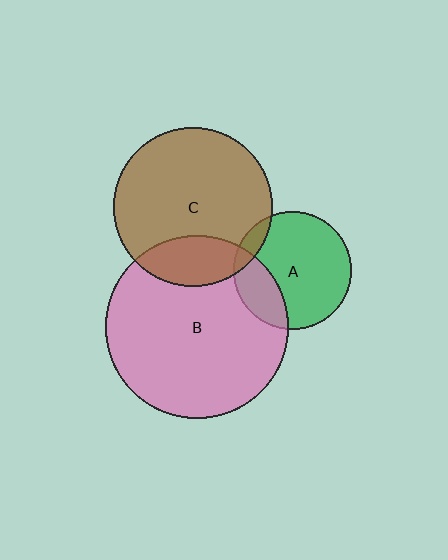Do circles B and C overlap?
Yes.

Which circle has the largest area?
Circle B (pink).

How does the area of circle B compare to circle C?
Approximately 1.3 times.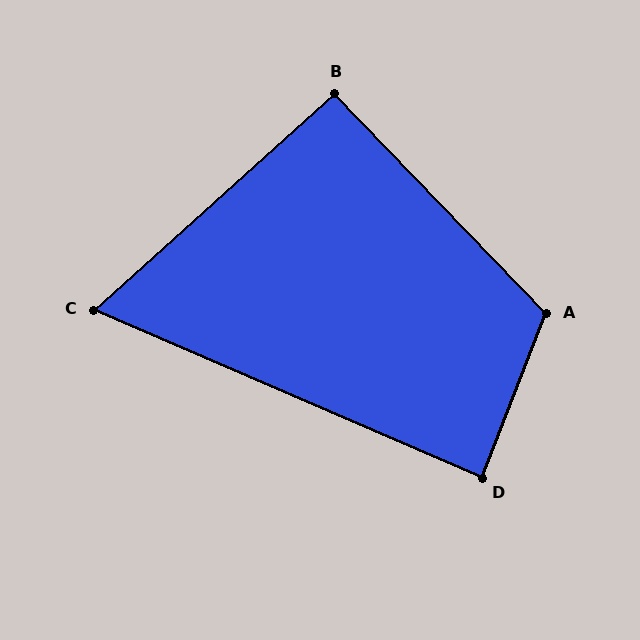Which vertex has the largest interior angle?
A, at approximately 115 degrees.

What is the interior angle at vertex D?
Approximately 88 degrees (approximately right).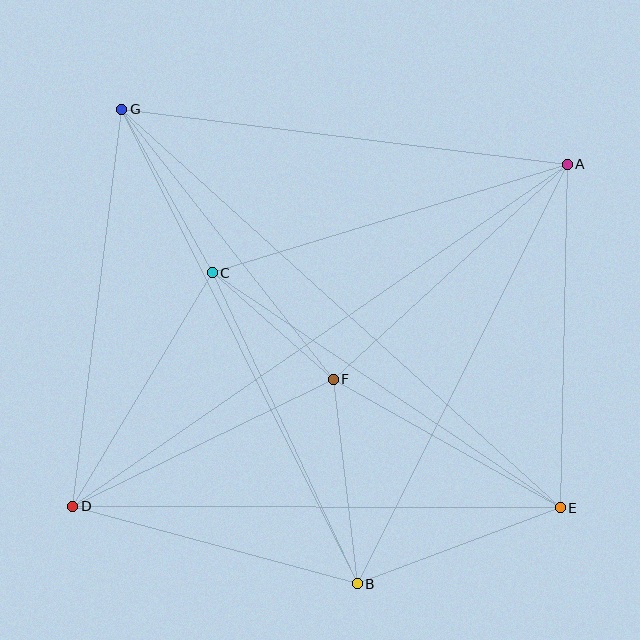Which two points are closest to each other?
Points C and F are closest to each other.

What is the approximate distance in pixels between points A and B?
The distance between A and B is approximately 469 pixels.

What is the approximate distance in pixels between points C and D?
The distance between C and D is approximately 272 pixels.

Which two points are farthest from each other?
Points A and D are farthest from each other.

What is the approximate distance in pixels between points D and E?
The distance between D and E is approximately 488 pixels.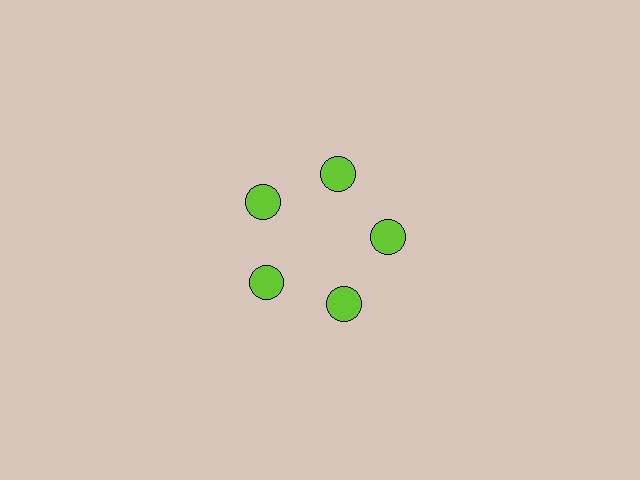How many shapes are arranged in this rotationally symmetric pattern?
There are 5 shapes, arranged in 5 groups of 1.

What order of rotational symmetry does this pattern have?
This pattern has 5-fold rotational symmetry.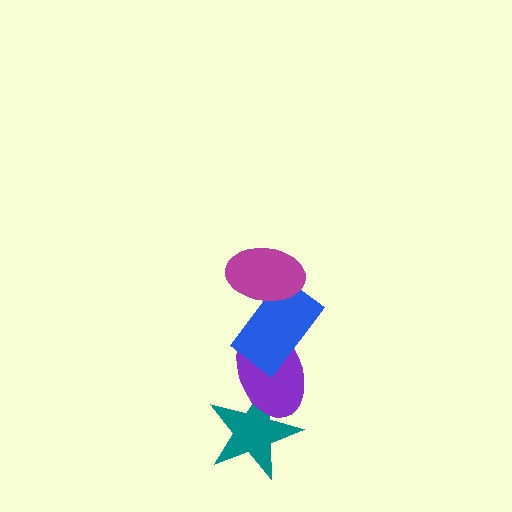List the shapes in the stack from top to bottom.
From top to bottom: the magenta ellipse, the blue rectangle, the purple ellipse, the teal star.